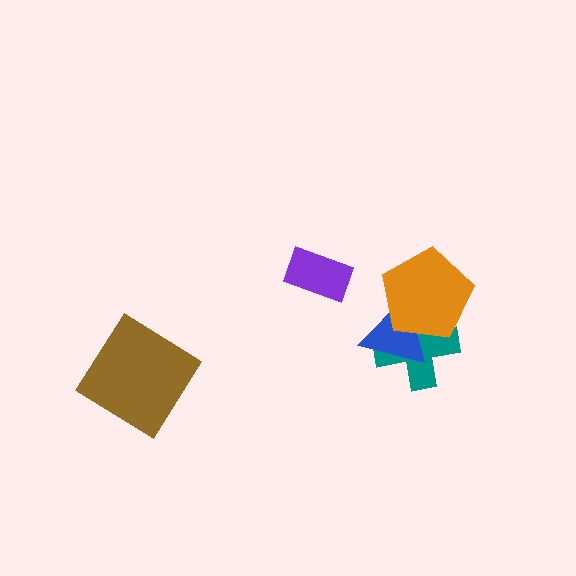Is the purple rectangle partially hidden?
No, no other shape covers it.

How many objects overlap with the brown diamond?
0 objects overlap with the brown diamond.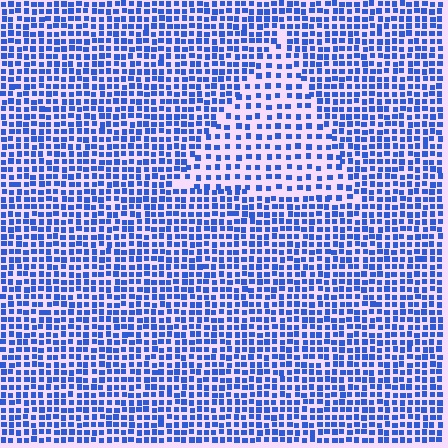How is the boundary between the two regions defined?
The boundary is defined by a change in element density (approximately 1.8x ratio). All elements are the same color, size, and shape.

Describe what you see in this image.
The image contains small blue elements arranged at two different densities. A triangle-shaped region is visible where the elements are less densely packed than the surrounding area.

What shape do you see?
I see a triangle.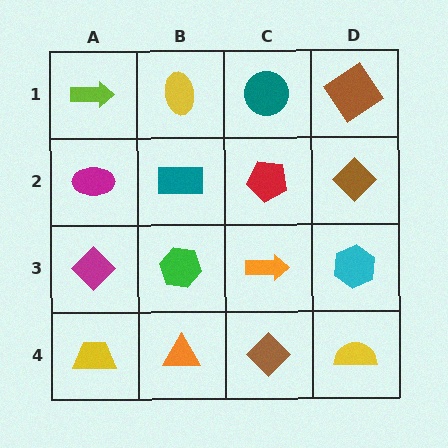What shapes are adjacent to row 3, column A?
A magenta ellipse (row 2, column A), a yellow trapezoid (row 4, column A), a green hexagon (row 3, column B).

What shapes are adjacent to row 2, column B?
A yellow ellipse (row 1, column B), a green hexagon (row 3, column B), a magenta ellipse (row 2, column A), a red pentagon (row 2, column C).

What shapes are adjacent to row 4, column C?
An orange arrow (row 3, column C), an orange triangle (row 4, column B), a yellow semicircle (row 4, column D).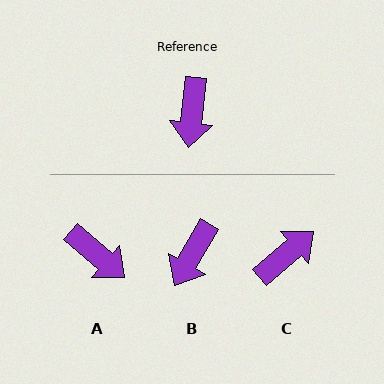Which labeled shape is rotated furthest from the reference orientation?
C, about 137 degrees away.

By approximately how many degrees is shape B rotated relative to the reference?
Approximately 24 degrees clockwise.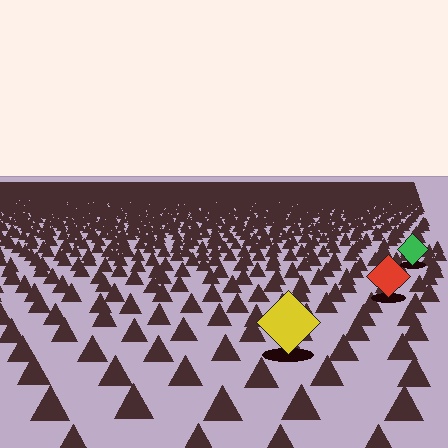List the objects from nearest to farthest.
From nearest to farthest: the yellow diamond, the red diamond, the green diamond.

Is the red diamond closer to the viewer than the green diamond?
Yes. The red diamond is closer — you can tell from the texture gradient: the ground texture is coarser near it.